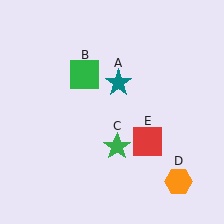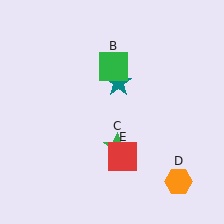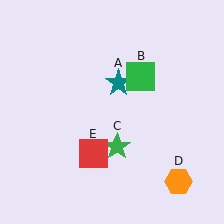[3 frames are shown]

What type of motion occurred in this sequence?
The green square (object B), red square (object E) rotated clockwise around the center of the scene.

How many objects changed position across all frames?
2 objects changed position: green square (object B), red square (object E).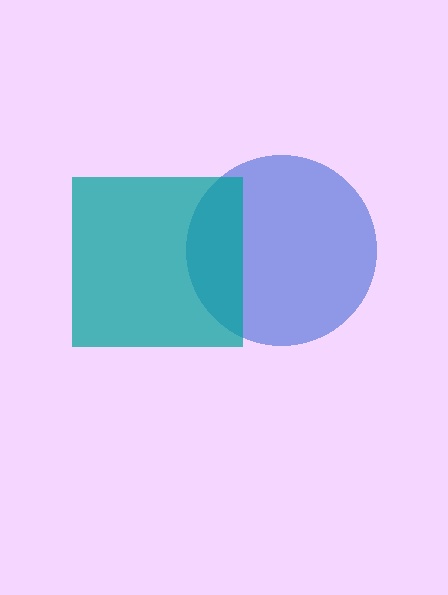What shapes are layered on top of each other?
The layered shapes are: a blue circle, a teal square.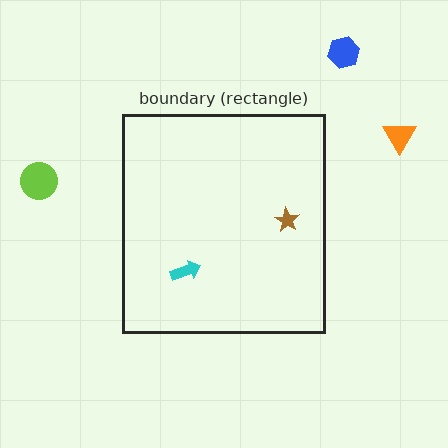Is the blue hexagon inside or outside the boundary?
Outside.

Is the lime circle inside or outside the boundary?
Outside.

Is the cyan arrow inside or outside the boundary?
Inside.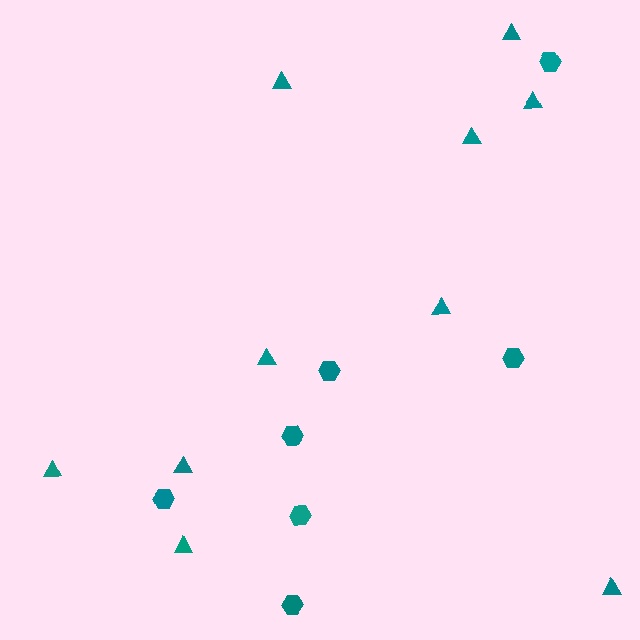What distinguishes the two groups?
There are 2 groups: one group of hexagons (7) and one group of triangles (10).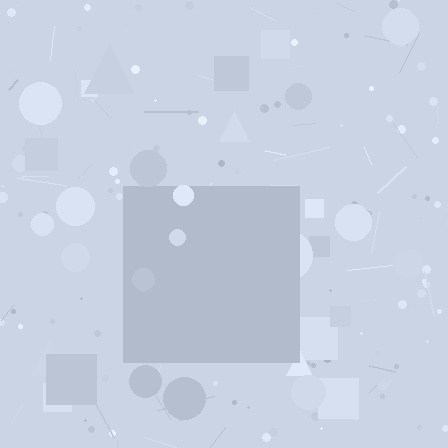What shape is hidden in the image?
A square is hidden in the image.